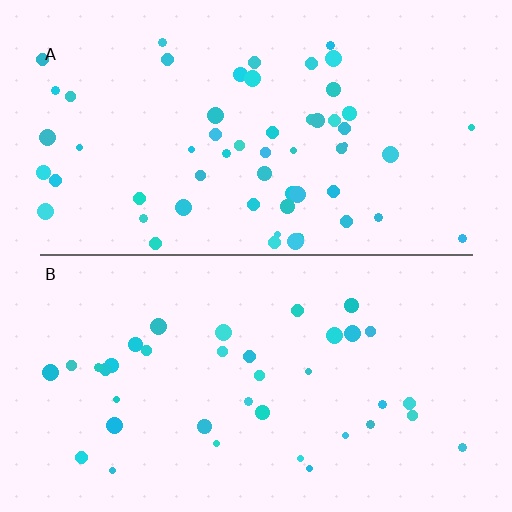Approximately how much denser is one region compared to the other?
Approximately 1.5× — region A over region B.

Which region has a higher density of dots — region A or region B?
A (the top).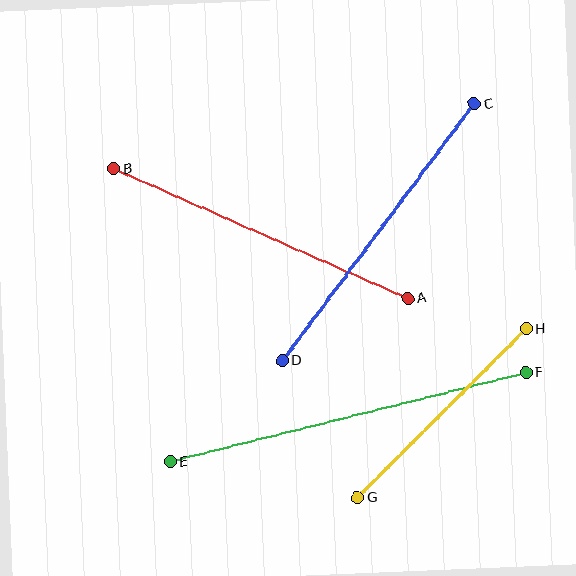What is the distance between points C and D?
The distance is approximately 321 pixels.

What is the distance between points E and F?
The distance is approximately 367 pixels.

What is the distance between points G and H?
The distance is approximately 239 pixels.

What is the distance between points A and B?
The distance is approximately 321 pixels.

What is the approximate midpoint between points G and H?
The midpoint is at approximately (442, 413) pixels.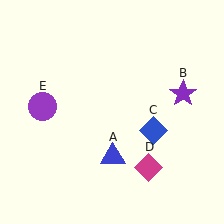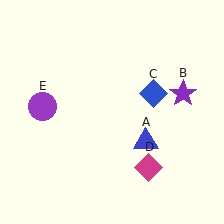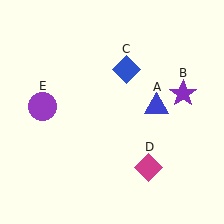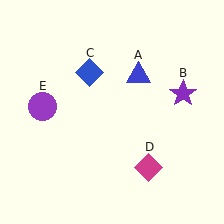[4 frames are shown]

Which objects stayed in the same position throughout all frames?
Purple star (object B) and magenta diamond (object D) and purple circle (object E) remained stationary.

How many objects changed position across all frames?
2 objects changed position: blue triangle (object A), blue diamond (object C).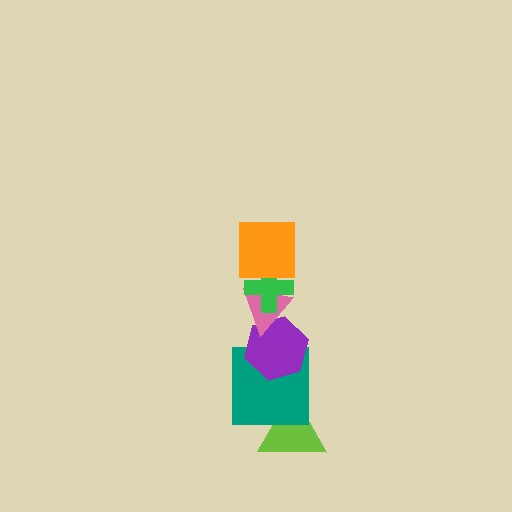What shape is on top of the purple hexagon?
The pink triangle is on top of the purple hexagon.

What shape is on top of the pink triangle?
The green cross is on top of the pink triangle.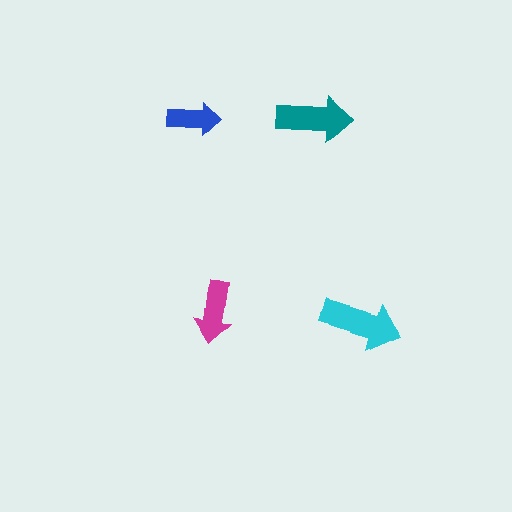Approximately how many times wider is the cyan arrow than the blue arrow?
About 1.5 times wider.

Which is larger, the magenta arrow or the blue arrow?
The magenta one.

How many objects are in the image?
There are 4 objects in the image.